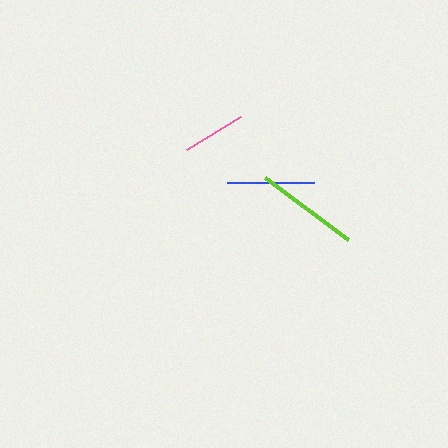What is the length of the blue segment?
The blue segment is approximately 87 pixels long.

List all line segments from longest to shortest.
From longest to shortest: lime, blue, pink.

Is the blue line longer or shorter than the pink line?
The blue line is longer than the pink line.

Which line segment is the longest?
The lime line is the longest at approximately 103 pixels.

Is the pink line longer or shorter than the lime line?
The lime line is longer than the pink line.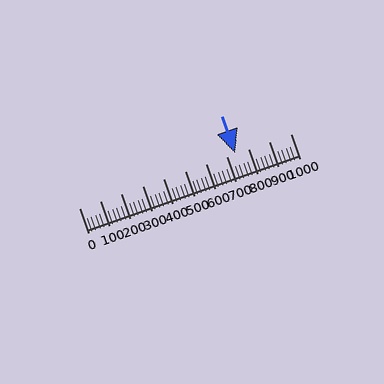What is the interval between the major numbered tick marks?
The major tick marks are spaced 100 units apart.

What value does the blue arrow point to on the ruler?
The blue arrow points to approximately 739.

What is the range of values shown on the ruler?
The ruler shows values from 0 to 1000.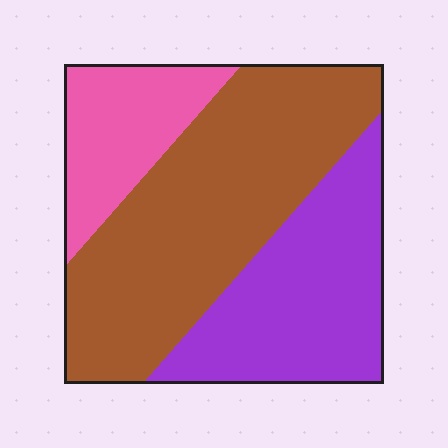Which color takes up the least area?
Pink, at roughly 20%.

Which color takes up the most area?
Brown, at roughly 50%.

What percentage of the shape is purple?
Purple covers 32% of the shape.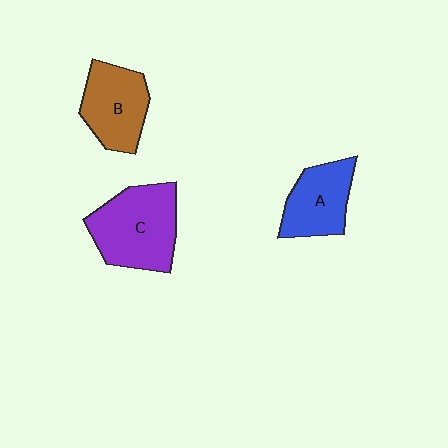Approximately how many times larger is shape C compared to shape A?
Approximately 1.4 times.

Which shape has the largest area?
Shape C (purple).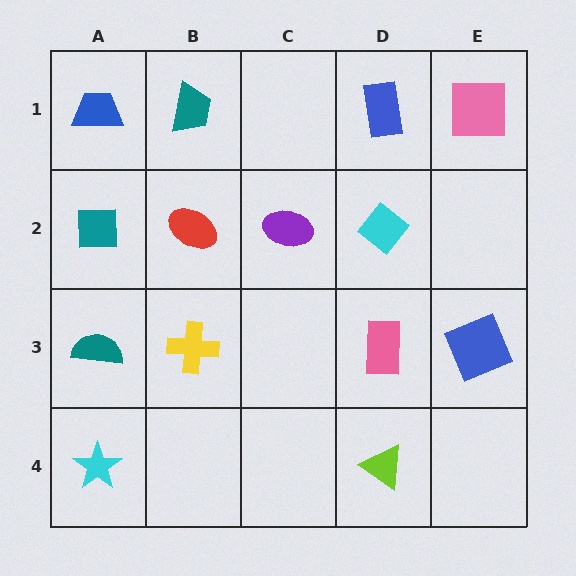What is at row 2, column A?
A teal square.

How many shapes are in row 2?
4 shapes.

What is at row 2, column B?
A red ellipse.